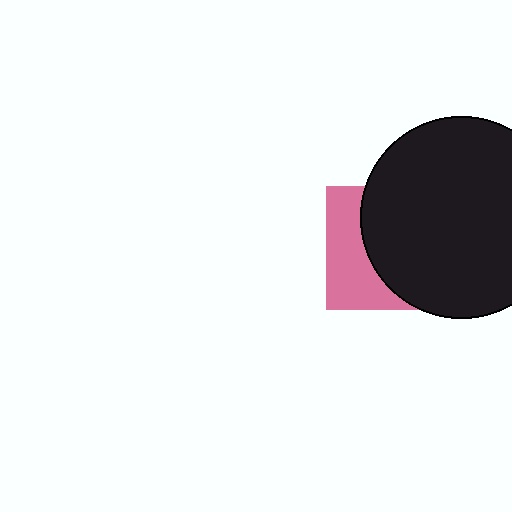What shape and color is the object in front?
The object in front is a black circle.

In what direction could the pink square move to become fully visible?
The pink square could move left. That would shift it out from behind the black circle entirely.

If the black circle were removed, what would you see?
You would see the complete pink square.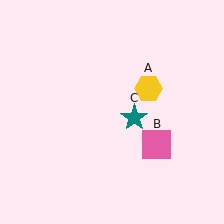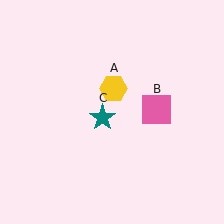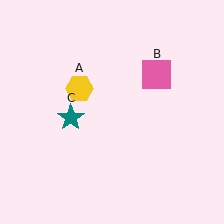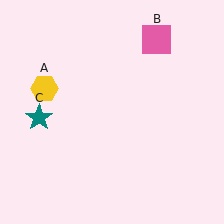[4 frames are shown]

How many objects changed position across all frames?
3 objects changed position: yellow hexagon (object A), pink square (object B), teal star (object C).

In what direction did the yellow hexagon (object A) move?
The yellow hexagon (object A) moved left.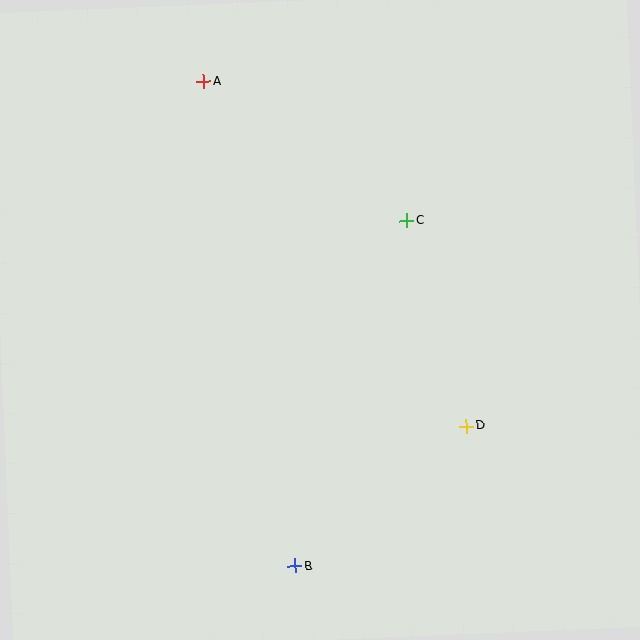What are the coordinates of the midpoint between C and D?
The midpoint between C and D is at (437, 323).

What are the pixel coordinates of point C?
Point C is at (407, 221).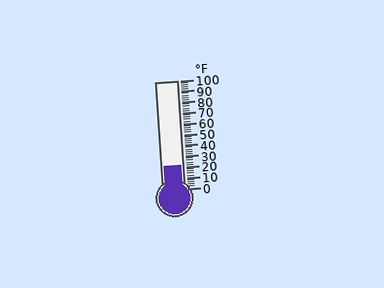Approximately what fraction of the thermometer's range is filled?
The thermometer is filled to approximately 20% of its range.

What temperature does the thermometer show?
The thermometer shows approximately 22°F.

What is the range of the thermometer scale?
The thermometer scale ranges from 0°F to 100°F.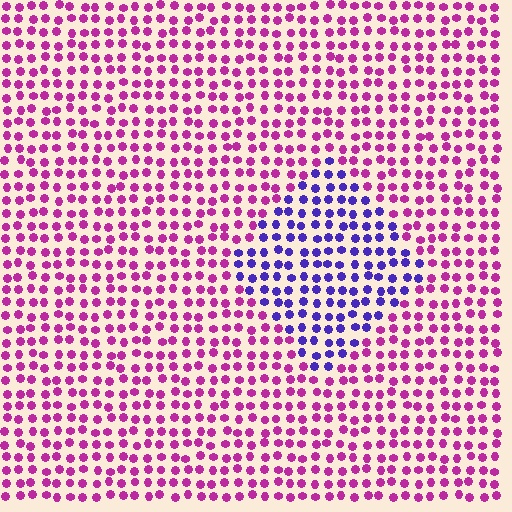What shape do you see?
I see a diamond.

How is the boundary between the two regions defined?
The boundary is defined purely by a slight shift in hue (about 59 degrees). Spacing, size, and orientation are identical on both sides.